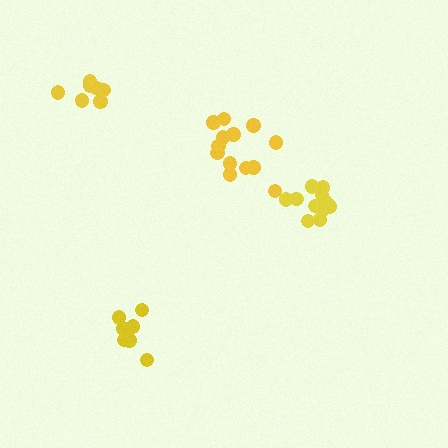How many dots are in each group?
Group 1: 13 dots, Group 2: 7 dots, Group 3: 12 dots, Group 4: 7 dots (39 total).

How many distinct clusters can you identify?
There are 4 distinct clusters.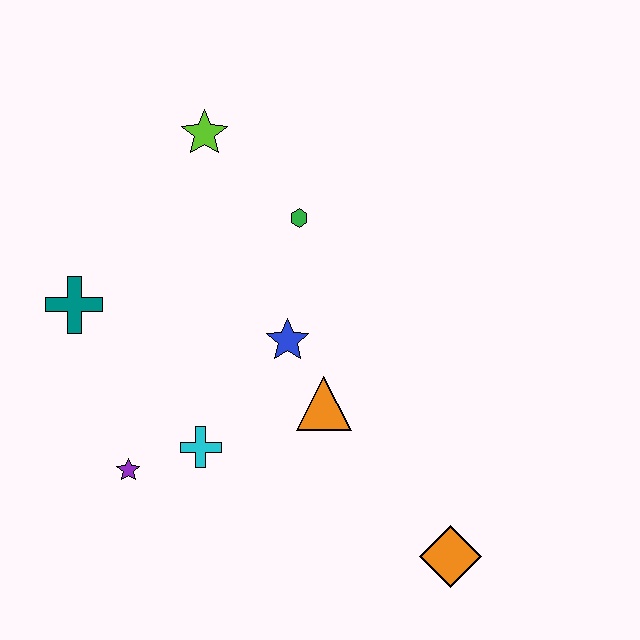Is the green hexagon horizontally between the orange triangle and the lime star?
Yes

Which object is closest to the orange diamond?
The orange triangle is closest to the orange diamond.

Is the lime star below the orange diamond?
No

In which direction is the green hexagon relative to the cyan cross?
The green hexagon is above the cyan cross.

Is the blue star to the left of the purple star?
No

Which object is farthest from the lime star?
The orange diamond is farthest from the lime star.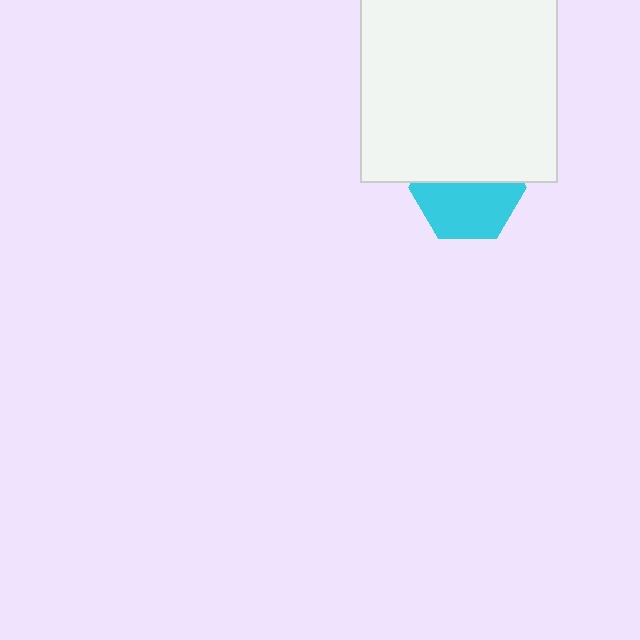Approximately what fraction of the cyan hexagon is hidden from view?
Roughly 45% of the cyan hexagon is hidden behind the white rectangle.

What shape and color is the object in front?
The object in front is a white rectangle.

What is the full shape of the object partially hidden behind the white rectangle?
The partially hidden object is a cyan hexagon.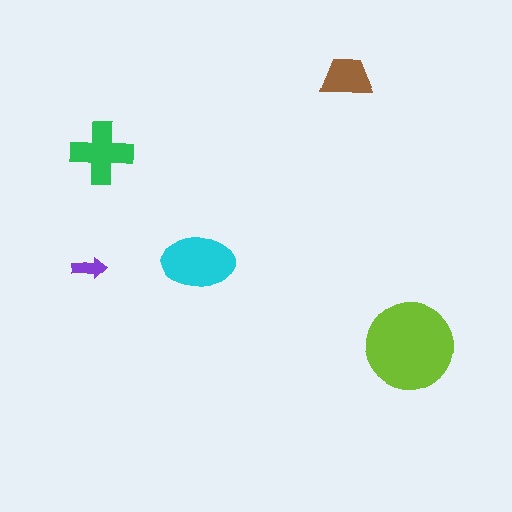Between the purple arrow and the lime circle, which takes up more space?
The lime circle.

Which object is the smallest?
The purple arrow.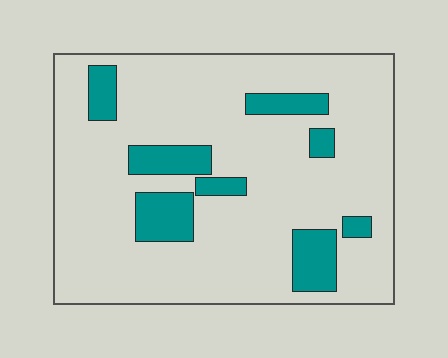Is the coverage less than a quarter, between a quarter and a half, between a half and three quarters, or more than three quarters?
Less than a quarter.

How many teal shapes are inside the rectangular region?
8.